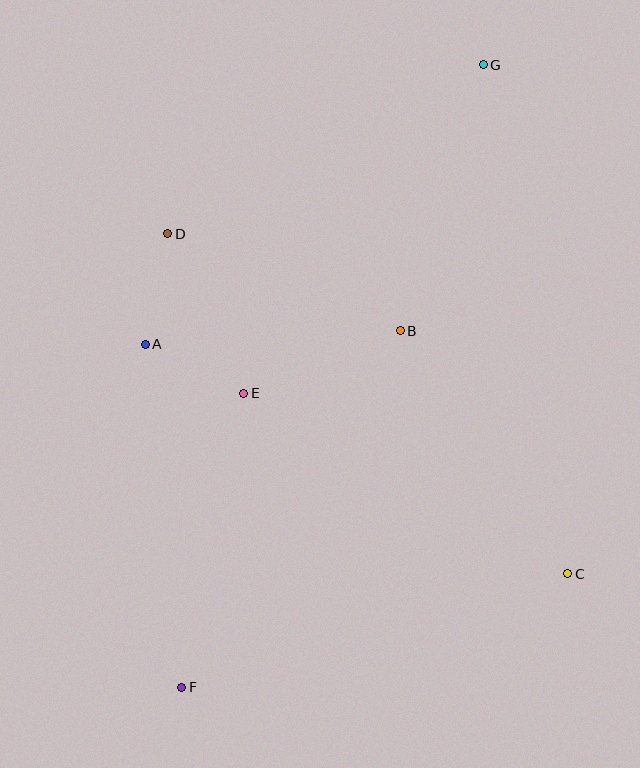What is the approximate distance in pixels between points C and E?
The distance between C and E is approximately 371 pixels.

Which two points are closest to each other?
Points A and E are closest to each other.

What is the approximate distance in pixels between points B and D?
The distance between B and D is approximately 252 pixels.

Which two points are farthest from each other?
Points F and G are farthest from each other.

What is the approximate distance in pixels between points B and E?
The distance between B and E is approximately 168 pixels.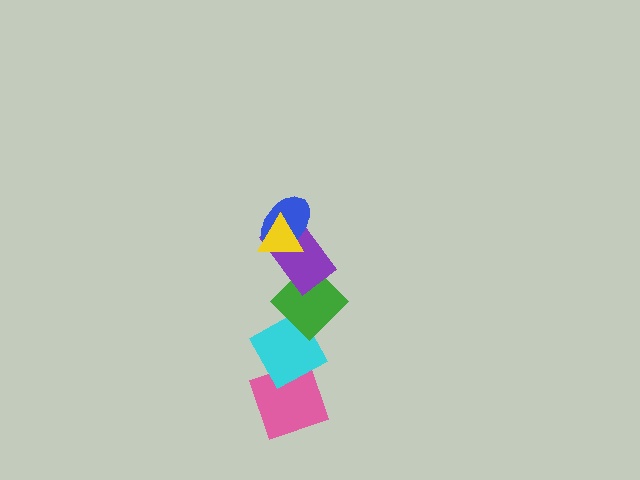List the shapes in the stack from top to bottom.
From top to bottom: the yellow triangle, the blue ellipse, the purple rectangle, the green diamond, the cyan diamond, the pink diamond.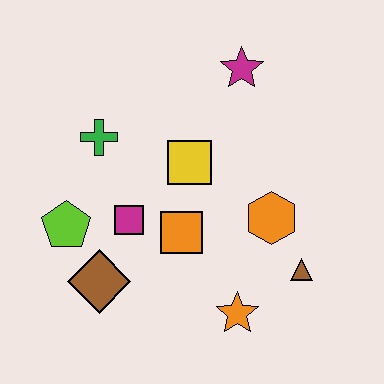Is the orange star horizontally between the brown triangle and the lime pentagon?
Yes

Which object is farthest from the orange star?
The magenta star is farthest from the orange star.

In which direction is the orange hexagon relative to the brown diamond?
The orange hexagon is to the right of the brown diamond.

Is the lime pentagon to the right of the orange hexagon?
No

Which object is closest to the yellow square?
The orange square is closest to the yellow square.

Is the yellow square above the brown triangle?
Yes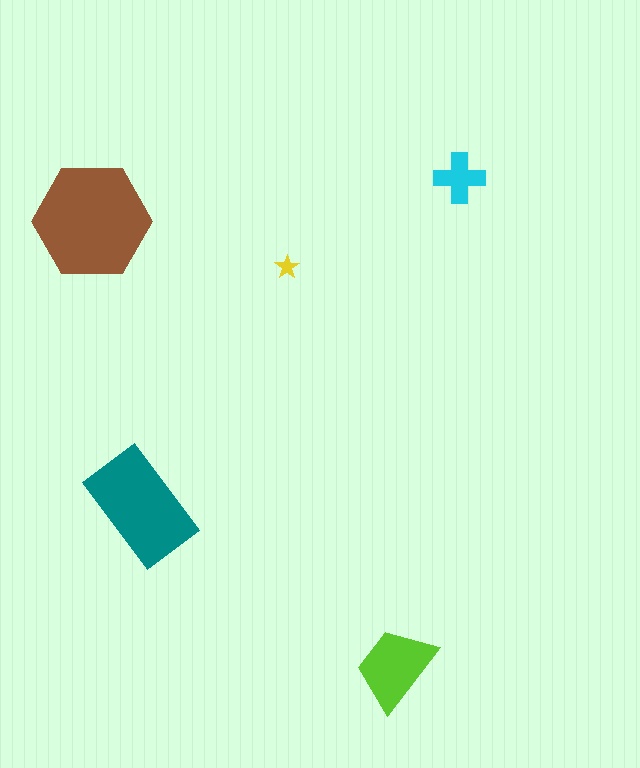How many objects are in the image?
There are 5 objects in the image.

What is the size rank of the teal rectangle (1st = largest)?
2nd.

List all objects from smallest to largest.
The yellow star, the cyan cross, the lime trapezoid, the teal rectangle, the brown hexagon.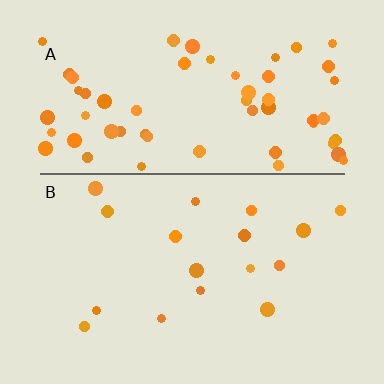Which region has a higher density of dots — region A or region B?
A (the top).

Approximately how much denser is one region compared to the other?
Approximately 3.6× — region A over region B.